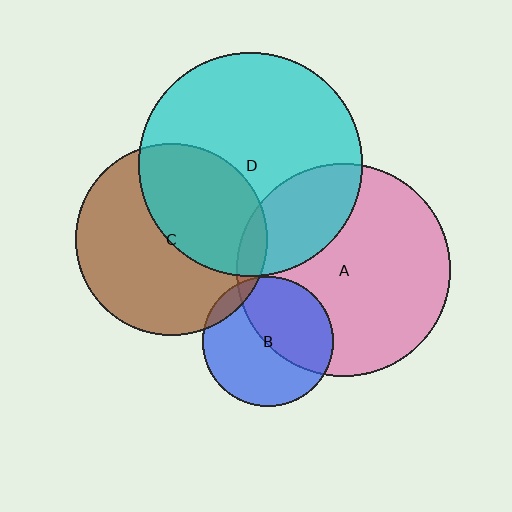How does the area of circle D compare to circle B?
Approximately 3.0 times.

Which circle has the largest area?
Circle D (cyan).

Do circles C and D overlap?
Yes.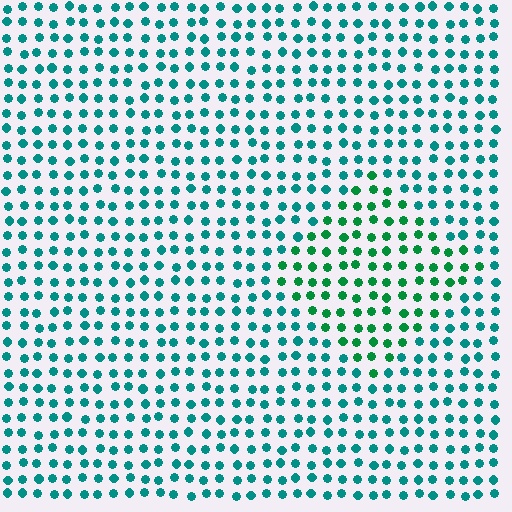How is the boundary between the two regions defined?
The boundary is defined purely by a slight shift in hue (about 33 degrees). Spacing, size, and orientation are identical on both sides.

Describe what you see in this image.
The image is filled with small teal elements in a uniform arrangement. A diamond-shaped region is visible where the elements are tinted to a slightly different hue, forming a subtle color boundary.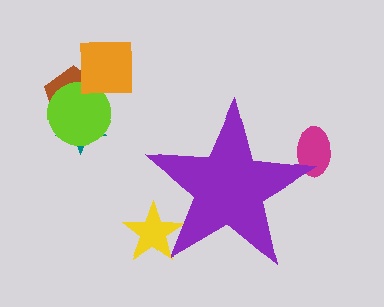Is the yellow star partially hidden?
Yes, the yellow star is partially hidden behind the purple star.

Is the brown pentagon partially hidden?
No, the brown pentagon is fully visible.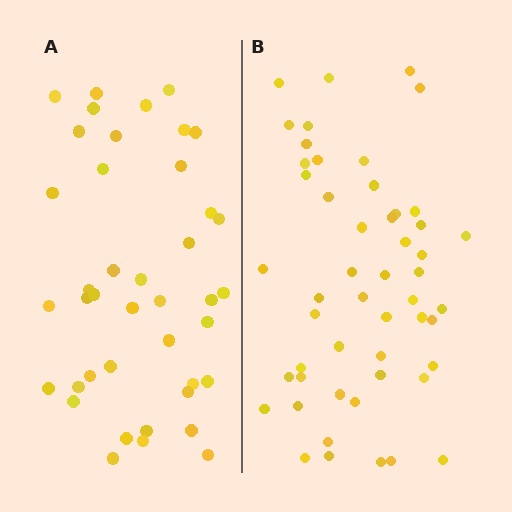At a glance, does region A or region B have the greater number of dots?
Region B (the right region) has more dots.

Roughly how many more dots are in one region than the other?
Region B has roughly 10 or so more dots than region A.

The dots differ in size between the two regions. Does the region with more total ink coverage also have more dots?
No. Region A has more total ink coverage because its dots are larger, but region B actually contains more individual dots. Total area can be misleading — the number of items is what matters here.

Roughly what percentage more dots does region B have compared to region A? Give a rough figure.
About 25% more.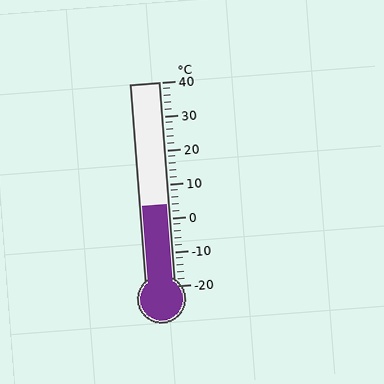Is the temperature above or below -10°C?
The temperature is above -10°C.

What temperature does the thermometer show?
The thermometer shows approximately 4°C.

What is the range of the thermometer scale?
The thermometer scale ranges from -20°C to 40°C.